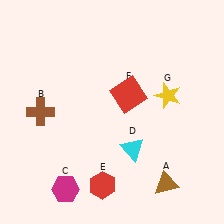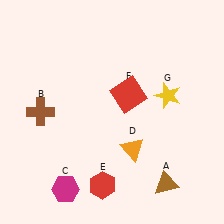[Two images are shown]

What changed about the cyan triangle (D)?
In Image 1, D is cyan. In Image 2, it changed to orange.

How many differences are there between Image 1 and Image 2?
There is 1 difference between the two images.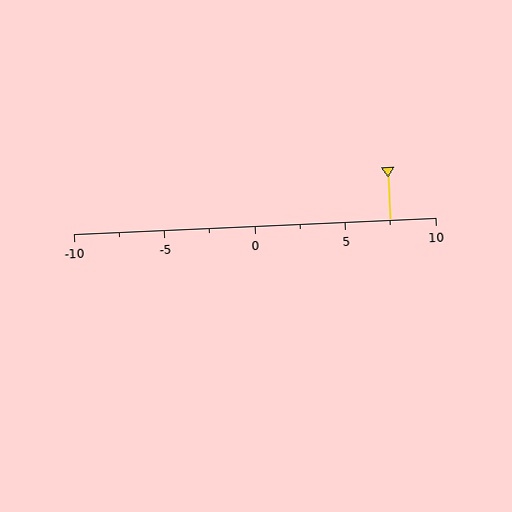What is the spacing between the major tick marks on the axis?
The major ticks are spaced 5 apart.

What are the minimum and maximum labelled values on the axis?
The axis runs from -10 to 10.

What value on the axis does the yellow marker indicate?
The marker indicates approximately 7.5.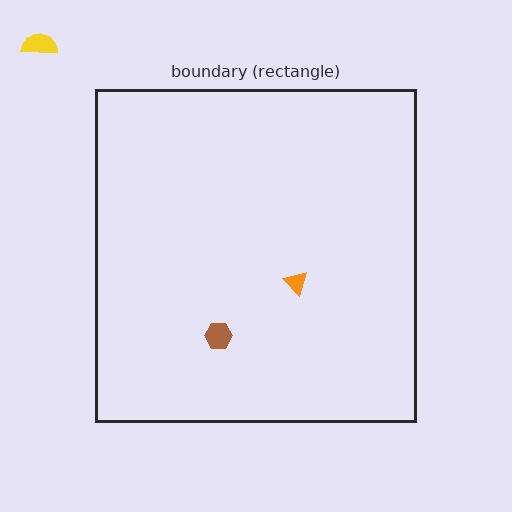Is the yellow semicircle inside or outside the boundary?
Outside.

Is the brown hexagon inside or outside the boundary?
Inside.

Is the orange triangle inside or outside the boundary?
Inside.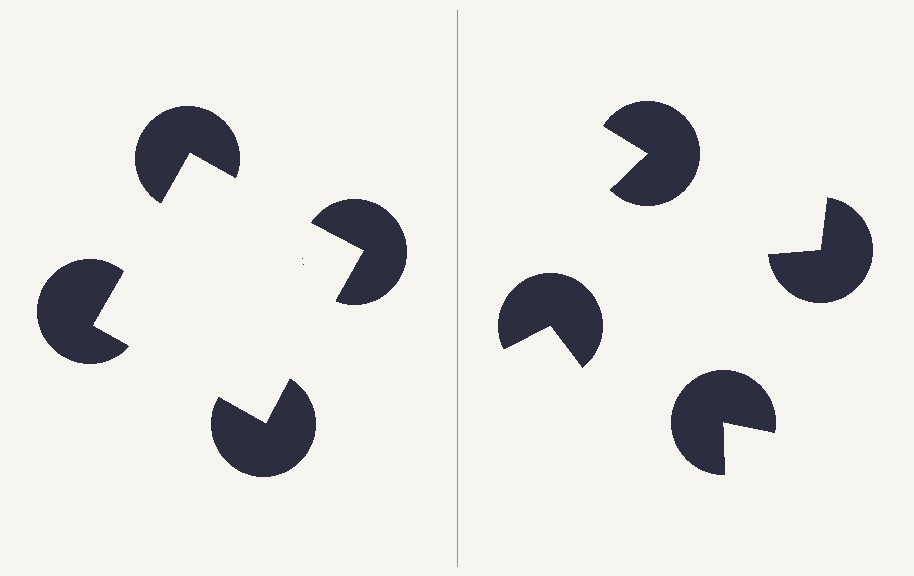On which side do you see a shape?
An illusory square appears on the left side. On the right side the wedge cuts are rotated, so no coherent shape forms.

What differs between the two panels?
The pac-man discs are positioned identically on both sides; only the wedge orientations differ. On the left they align to a square; on the right they are misaligned.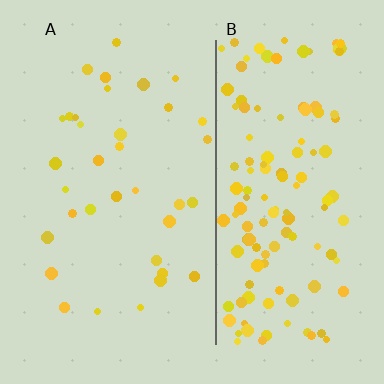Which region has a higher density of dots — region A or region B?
B (the right).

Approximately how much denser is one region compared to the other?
Approximately 3.9× — region B over region A.